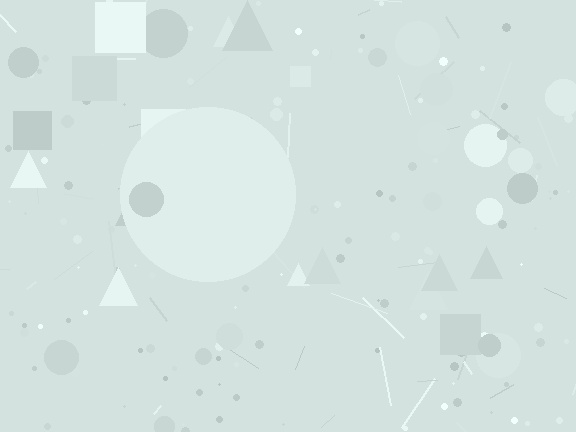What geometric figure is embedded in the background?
A circle is embedded in the background.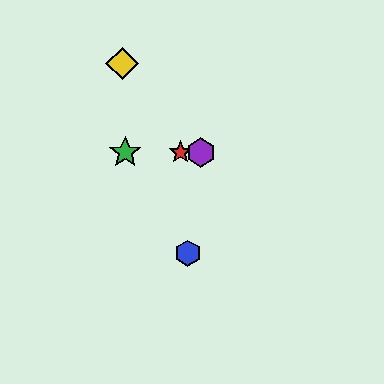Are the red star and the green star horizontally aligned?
Yes, both are at y≈153.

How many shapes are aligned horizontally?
3 shapes (the red star, the green star, the purple hexagon) are aligned horizontally.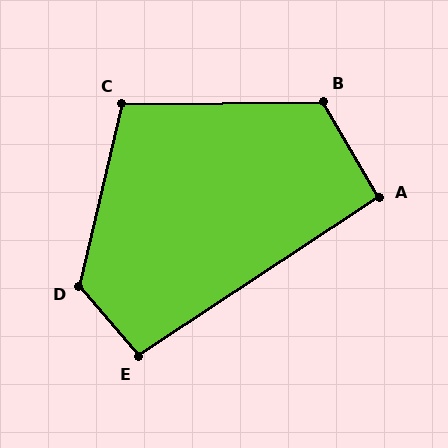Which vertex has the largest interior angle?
D, at approximately 127 degrees.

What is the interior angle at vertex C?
Approximately 104 degrees (obtuse).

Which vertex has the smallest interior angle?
A, at approximately 93 degrees.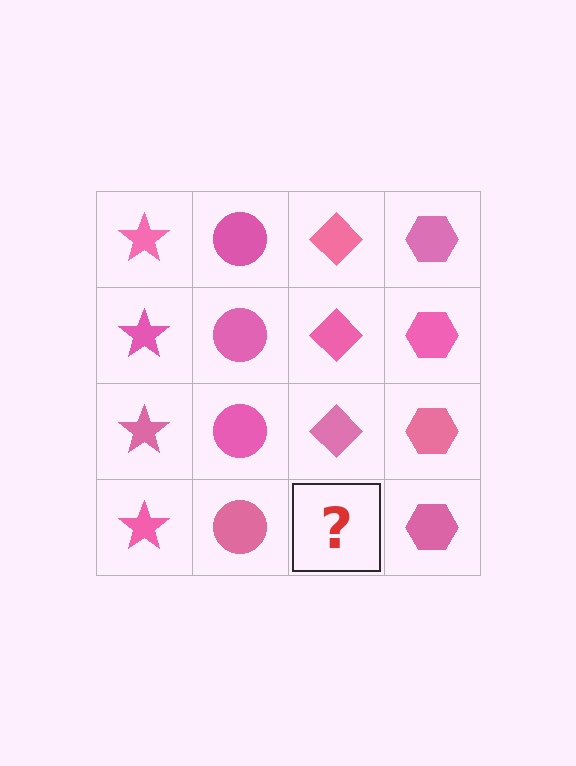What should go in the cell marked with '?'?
The missing cell should contain a pink diamond.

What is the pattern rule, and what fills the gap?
The rule is that each column has a consistent shape. The gap should be filled with a pink diamond.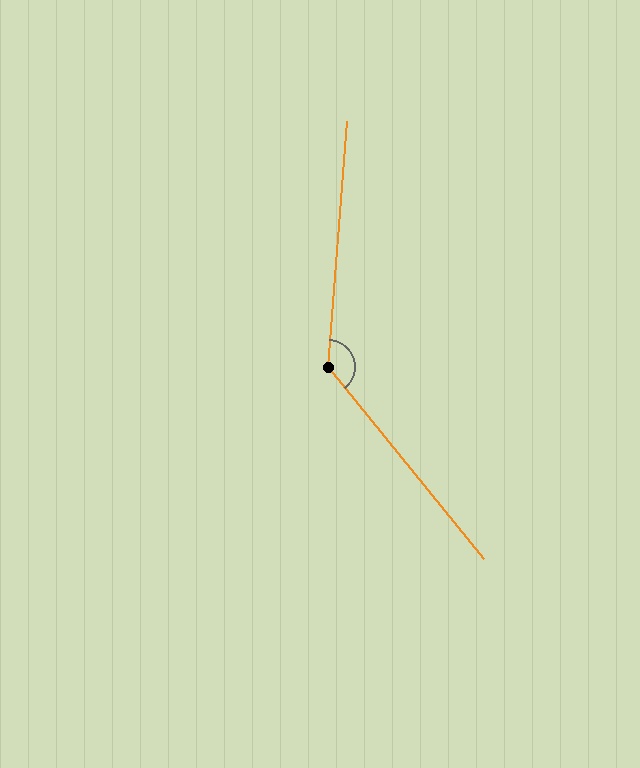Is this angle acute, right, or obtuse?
It is obtuse.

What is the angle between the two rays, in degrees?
Approximately 136 degrees.